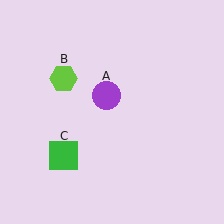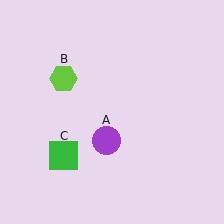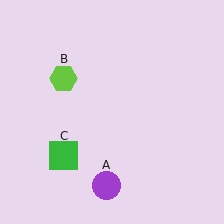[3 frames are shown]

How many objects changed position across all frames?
1 object changed position: purple circle (object A).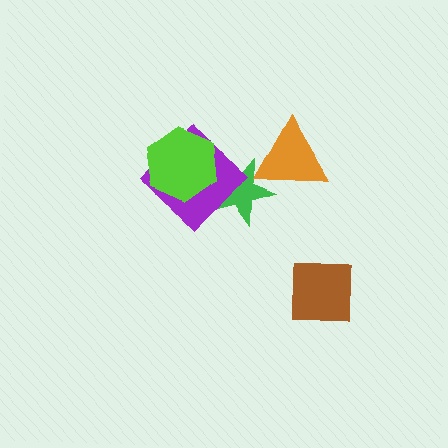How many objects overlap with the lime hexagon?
2 objects overlap with the lime hexagon.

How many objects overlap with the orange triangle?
1 object overlaps with the orange triangle.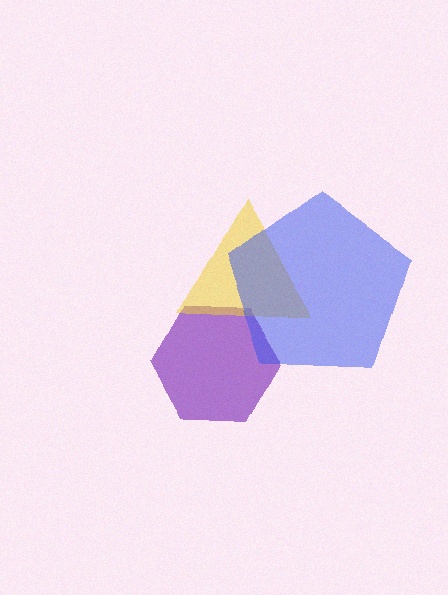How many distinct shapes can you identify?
There are 3 distinct shapes: a purple hexagon, a yellow triangle, a blue pentagon.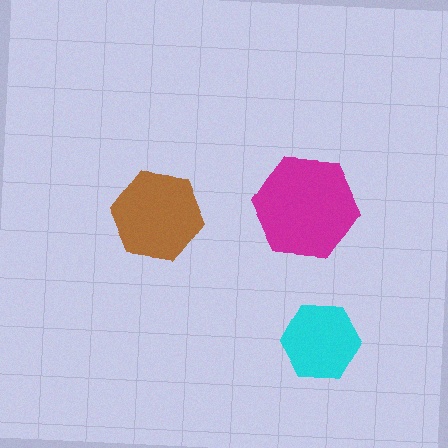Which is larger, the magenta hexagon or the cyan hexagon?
The magenta one.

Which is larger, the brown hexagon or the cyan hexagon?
The brown one.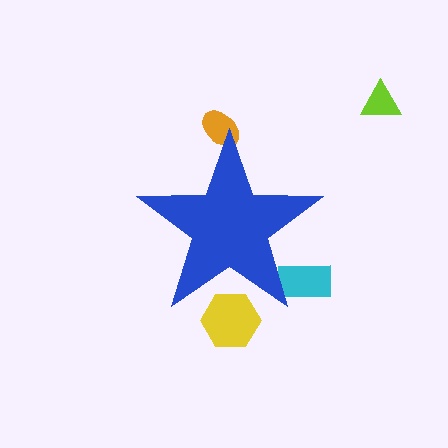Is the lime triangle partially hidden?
No, the lime triangle is fully visible.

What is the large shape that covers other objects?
A blue star.